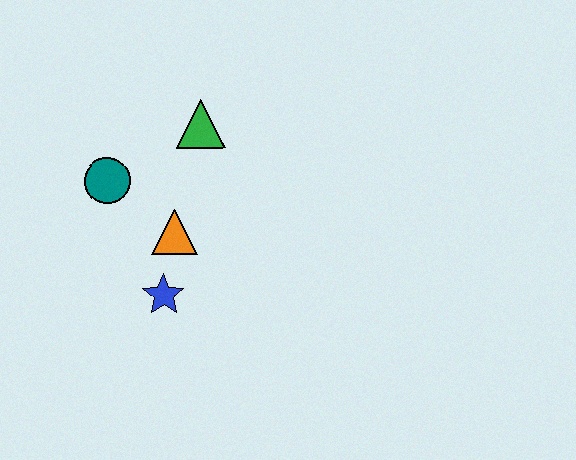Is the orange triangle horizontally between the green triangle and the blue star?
Yes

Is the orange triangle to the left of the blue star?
No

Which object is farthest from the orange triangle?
The green triangle is farthest from the orange triangle.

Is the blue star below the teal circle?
Yes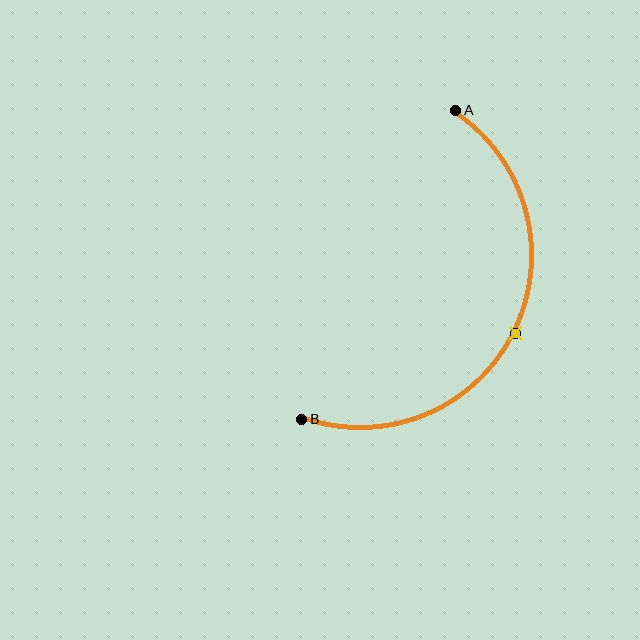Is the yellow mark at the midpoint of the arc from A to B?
Yes. The yellow mark lies on the arc at equal arc-length from both A and B — it is the arc midpoint.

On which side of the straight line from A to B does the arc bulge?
The arc bulges to the right of the straight line connecting A and B.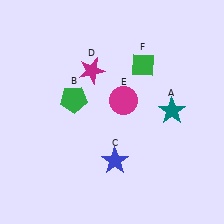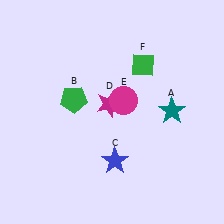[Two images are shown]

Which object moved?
The magenta star (D) moved down.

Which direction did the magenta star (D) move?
The magenta star (D) moved down.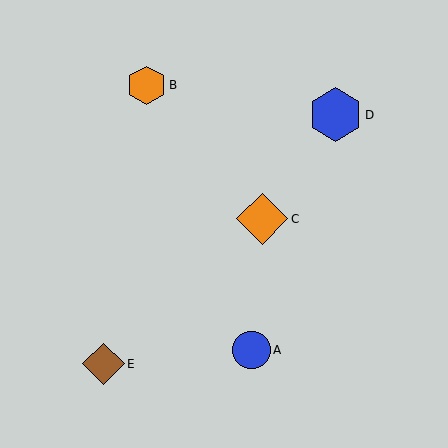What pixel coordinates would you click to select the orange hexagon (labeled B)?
Click at (146, 85) to select the orange hexagon B.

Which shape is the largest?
The blue hexagon (labeled D) is the largest.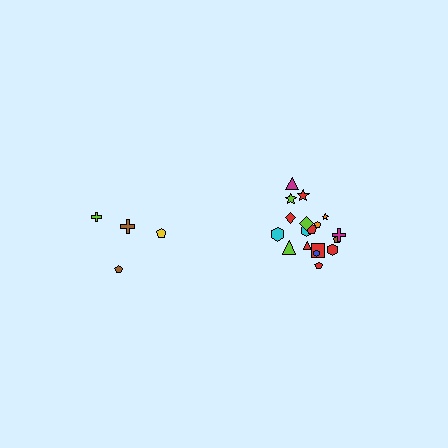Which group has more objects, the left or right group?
The right group.